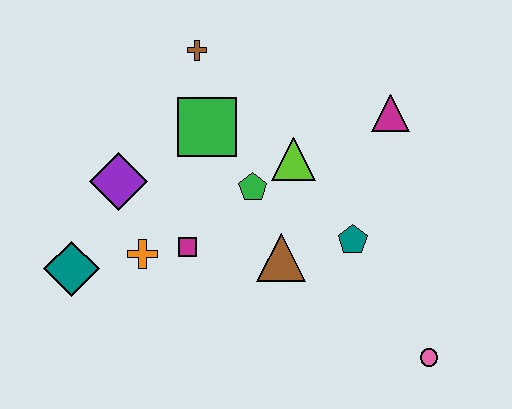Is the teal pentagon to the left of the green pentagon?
No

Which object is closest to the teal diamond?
The orange cross is closest to the teal diamond.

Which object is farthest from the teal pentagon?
The teal diamond is farthest from the teal pentagon.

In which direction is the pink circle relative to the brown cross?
The pink circle is below the brown cross.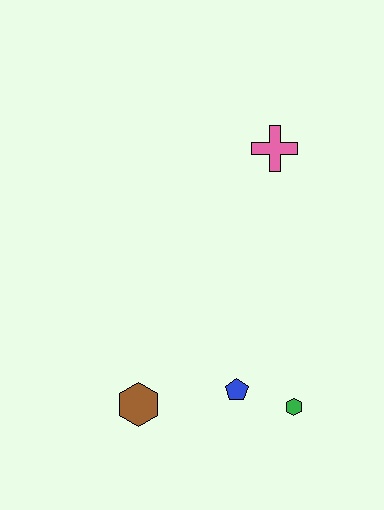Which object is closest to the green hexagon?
The blue pentagon is closest to the green hexagon.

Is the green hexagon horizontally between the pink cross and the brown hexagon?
No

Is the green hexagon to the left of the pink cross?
No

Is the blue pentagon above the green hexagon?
Yes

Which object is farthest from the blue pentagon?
The pink cross is farthest from the blue pentagon.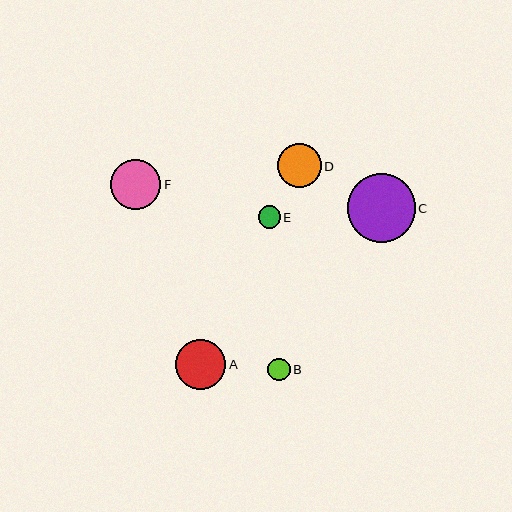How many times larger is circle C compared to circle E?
Circle C is approximately 3.1 times the size of circle E.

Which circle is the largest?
Circle C is the largest with a size of approximately 68 pixels.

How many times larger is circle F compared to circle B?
Circle F is approximately 2.2 times the size of circle B.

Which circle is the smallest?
Circle E is the smallest with a size of approximately 22 pixels.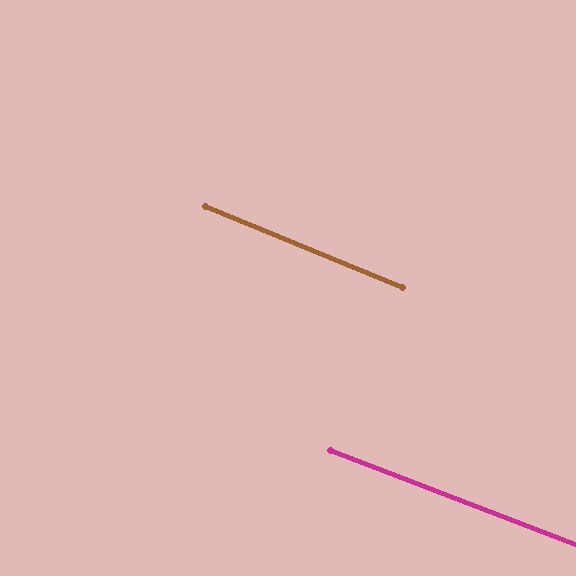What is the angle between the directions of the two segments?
Approximately 1 degree.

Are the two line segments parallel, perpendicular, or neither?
Parallel — their directions differ by only 1.4°.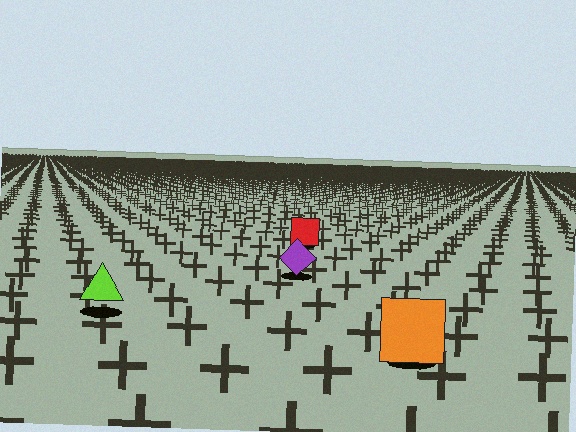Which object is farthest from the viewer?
The red square is farthest from the viewer. It appears smaller and the ground texture around it is denser.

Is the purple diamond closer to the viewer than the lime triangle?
No. The lime triangle is closer — you can tell from the texture gradient: the ground texture is coarser near it.